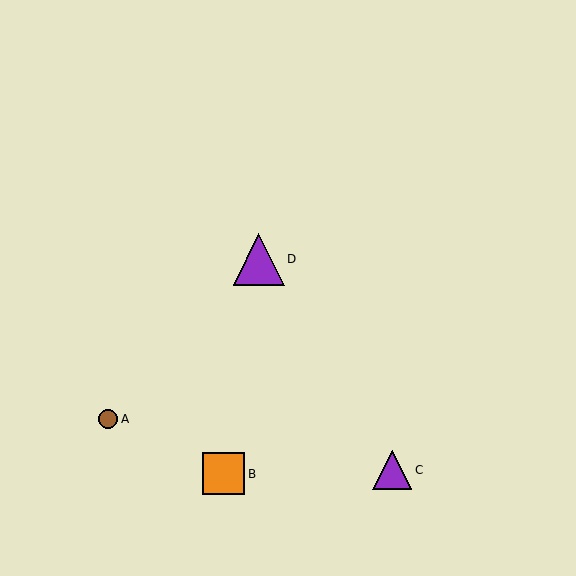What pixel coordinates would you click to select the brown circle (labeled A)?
Click at (108, 419) to select the brown circle A.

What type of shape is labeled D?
Shape D is a purple triangle.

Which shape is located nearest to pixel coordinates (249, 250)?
The purple triangle (labeled D) at (259, 259) is nearest to that location.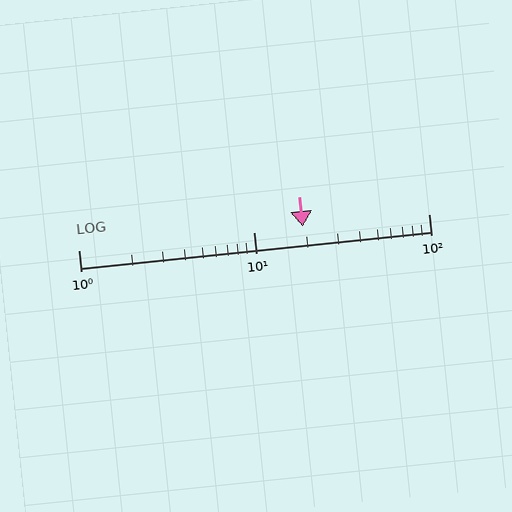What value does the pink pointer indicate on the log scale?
The pointer indicates approximately 19.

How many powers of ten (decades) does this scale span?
The scale spans 2 decades, from 1 to 100.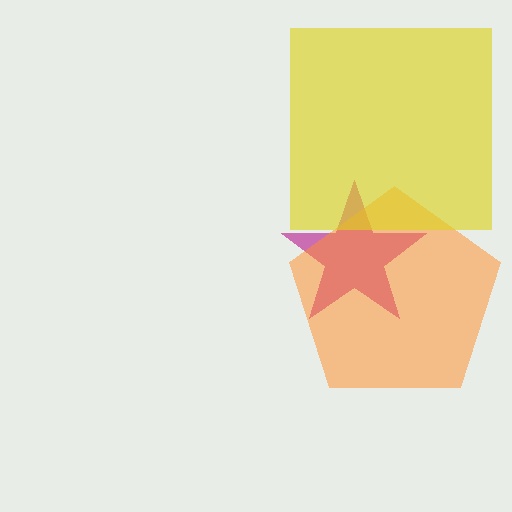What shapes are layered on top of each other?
The layered shapes are: a magenta star, an orange pentagon, a yellow square.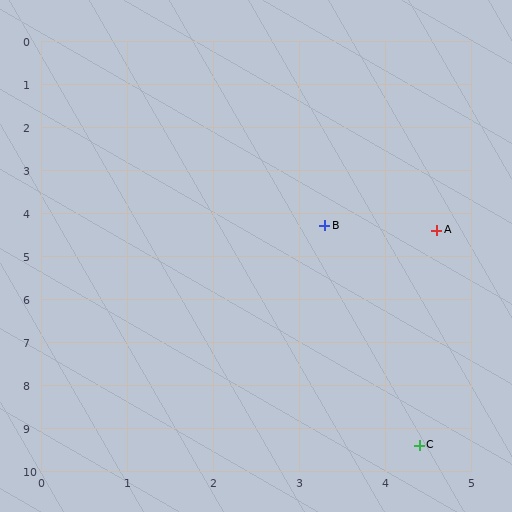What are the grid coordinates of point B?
Point B is at approximately (3.3, 4.3).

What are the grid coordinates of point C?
Point C is at approximately (4.4, 9.4).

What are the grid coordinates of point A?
Point A is at approximately (4.6, 4.4).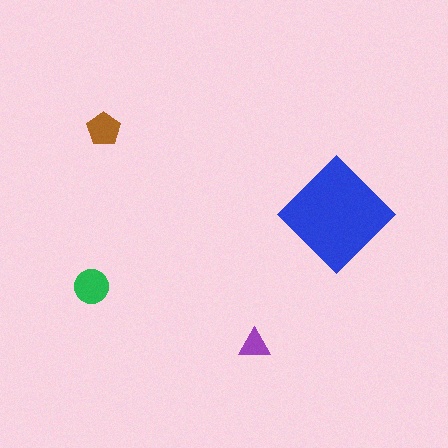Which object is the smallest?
The purple triangle.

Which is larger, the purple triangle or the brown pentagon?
The brown pentagon.